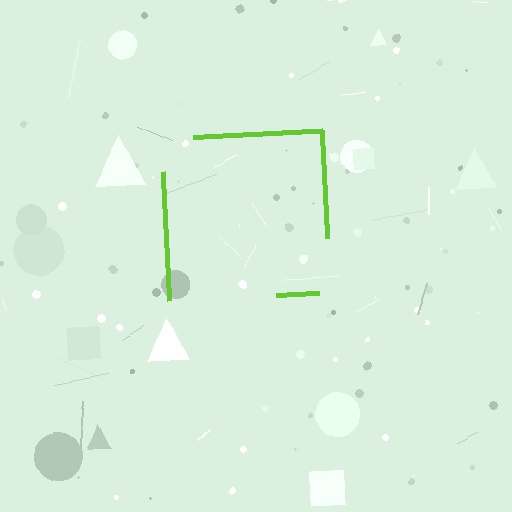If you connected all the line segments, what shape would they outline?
They would outline a square.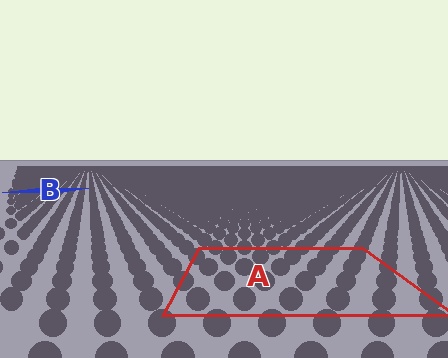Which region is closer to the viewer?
Region A is closer. The texture elements there are larger and more spread out.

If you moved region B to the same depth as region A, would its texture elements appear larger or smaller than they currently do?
They would appear larger. At a closer depth, the same texture elements are projected at a bigger on-screen size.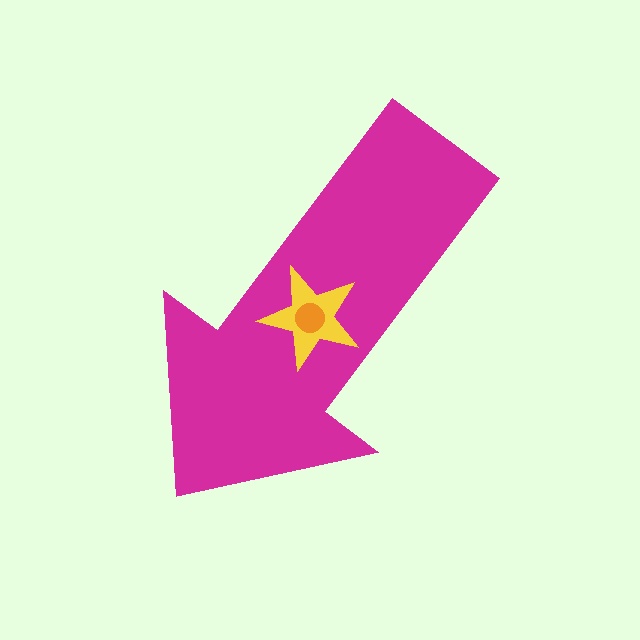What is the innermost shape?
The orange circle.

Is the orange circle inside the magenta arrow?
Yes.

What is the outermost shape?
The magenta arrow.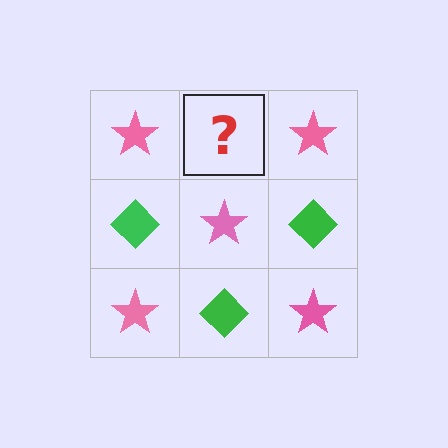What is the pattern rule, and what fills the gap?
The rule is that it alternates pink star and green diamond in a checkerboard pattern. The gap should be filled with a green diamond.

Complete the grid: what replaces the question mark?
The question mark should be replaced with a green diamond.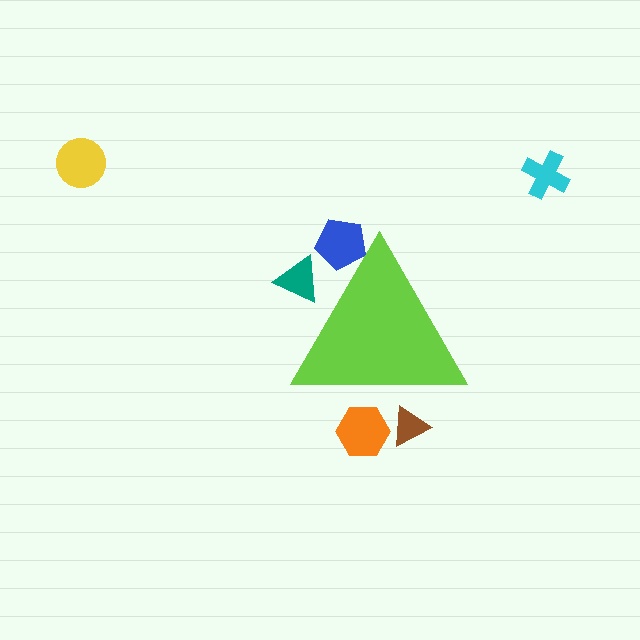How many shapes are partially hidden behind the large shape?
4 shapes are partially hidden.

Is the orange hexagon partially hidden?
Yes, the orange hexagon is partially hidden behind the lime triangle.